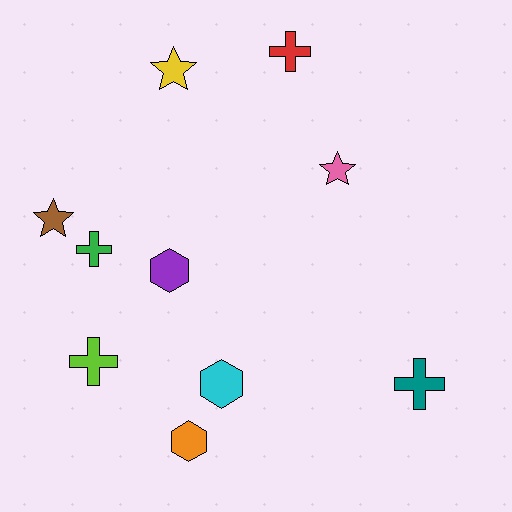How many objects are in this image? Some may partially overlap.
There are 10 objects.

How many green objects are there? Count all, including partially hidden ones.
There is 1 green object.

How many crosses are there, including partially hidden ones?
There are 4 crosses.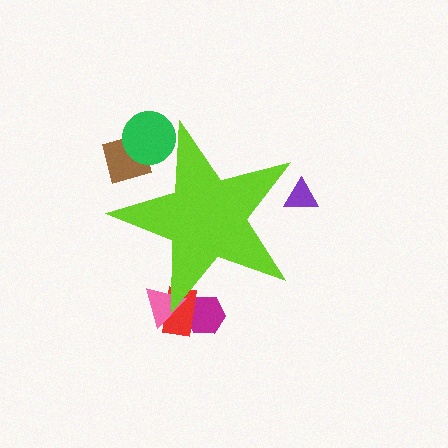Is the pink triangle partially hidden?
Yes, the pink triangle is partially hidden behind the lime star.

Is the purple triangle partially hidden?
Yes, the purple triangle is partially hidden behind the lime star.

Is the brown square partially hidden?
Yes, the brown square is partially hidden behind the lime star.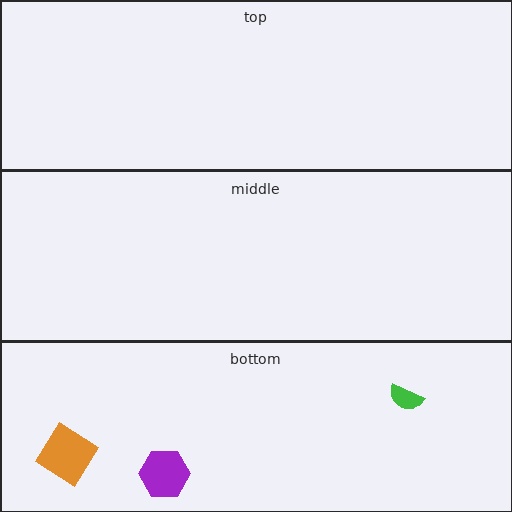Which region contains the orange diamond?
The bottom region.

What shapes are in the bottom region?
The orange diamond, the purple hexagon, the green semicircle.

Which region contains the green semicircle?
The bottom region.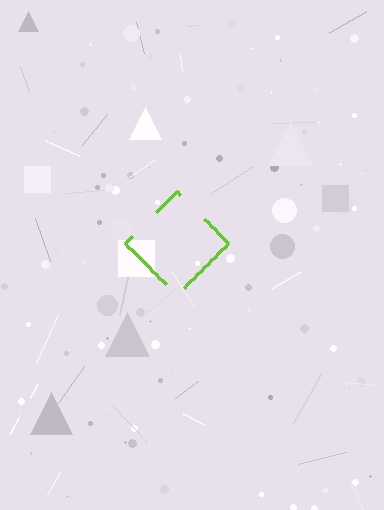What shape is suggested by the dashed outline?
The dashed outline suggests a diamond.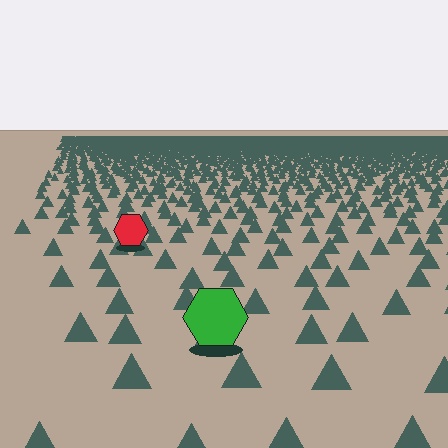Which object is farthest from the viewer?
The red hexagon is farthest from the viewer. It appears smaller and the ground texture around it is denser.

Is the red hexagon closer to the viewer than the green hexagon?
No. The green hexagon is closer — you can tell from the texture gradient: the ground texture is coarser near it.